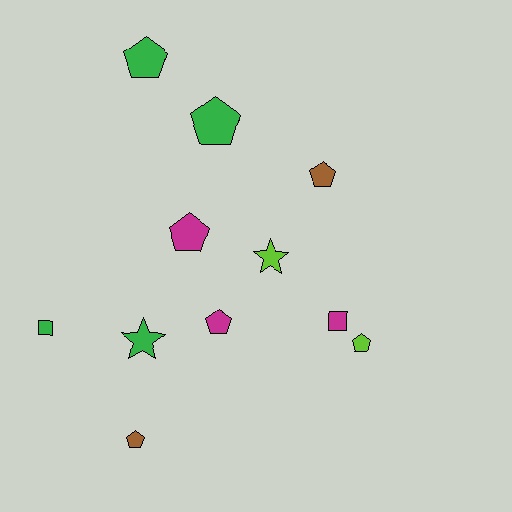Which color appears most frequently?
Green, with 4 objects.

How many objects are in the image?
There are 11 objects.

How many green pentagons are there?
There are 2 green pentagons.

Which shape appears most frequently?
Pentagon, with 7 objects.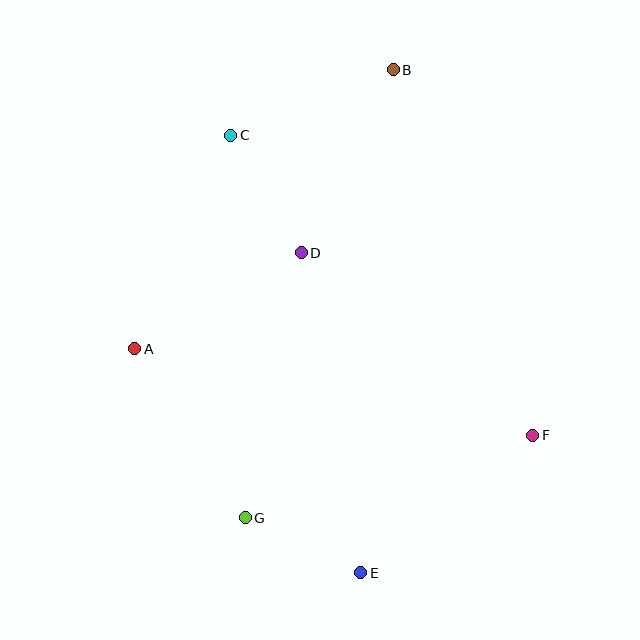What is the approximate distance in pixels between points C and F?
The distance between C and F is approximately 426 pixels.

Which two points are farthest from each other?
Points B and E are farthest from each other.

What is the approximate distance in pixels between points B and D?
The distance between B and D is approximately 205 pixels.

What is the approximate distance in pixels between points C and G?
The distance between C and G is approximately 382 pixels.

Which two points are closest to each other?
Points E and G are closest to each other.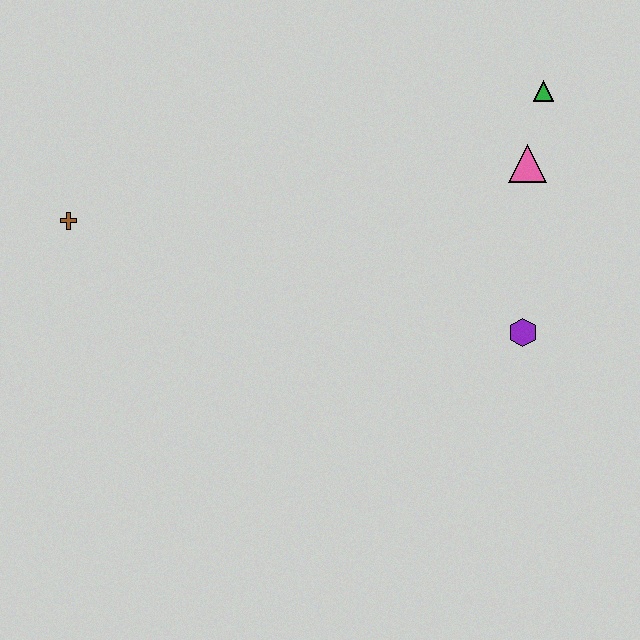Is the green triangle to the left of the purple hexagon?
No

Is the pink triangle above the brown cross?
Yes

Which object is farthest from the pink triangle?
The brown cross is farthest from the pink triangle.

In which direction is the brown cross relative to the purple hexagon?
The brown cross is to the left of the purple hexagon.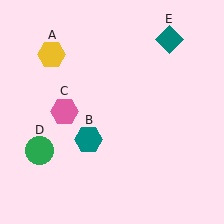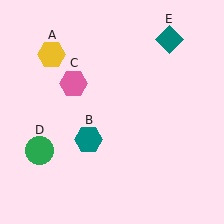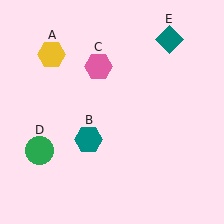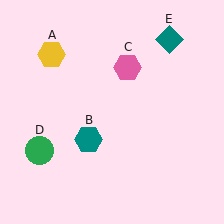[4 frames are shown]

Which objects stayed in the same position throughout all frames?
Yellow hexagon (object A) and teal hexagon (object B) and green circle (object D) and teal diamond (object E) remained stationary.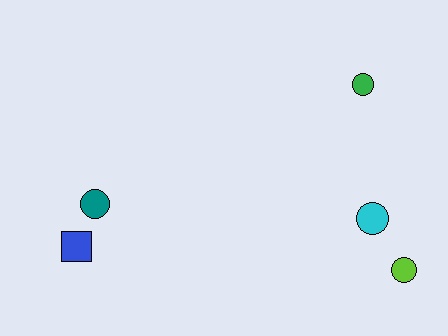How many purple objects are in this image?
There are no purple objects.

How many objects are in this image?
There are 5 objects.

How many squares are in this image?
There is 1 square.